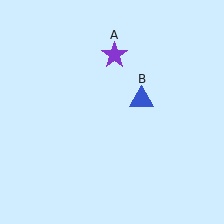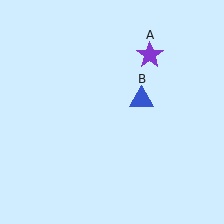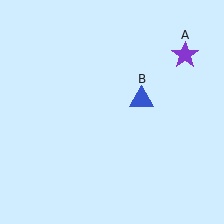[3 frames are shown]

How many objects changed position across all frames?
1 object changed position: purple star (object A).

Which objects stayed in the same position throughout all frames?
Blue triangle (object B) remained stationary.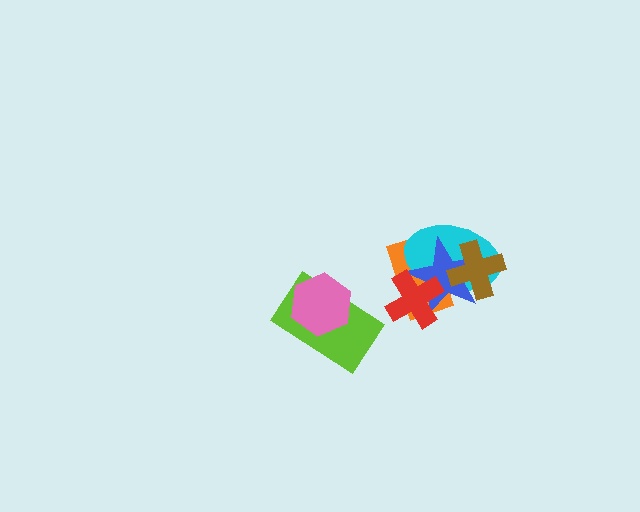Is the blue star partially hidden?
Yes, it is partially covered by another shape.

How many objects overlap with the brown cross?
3 objects overlap with the brown cross.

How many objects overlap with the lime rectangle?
1 object overlaps with the lime rectangle.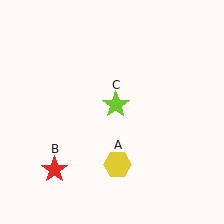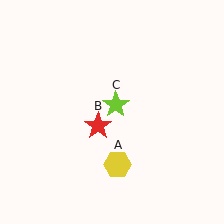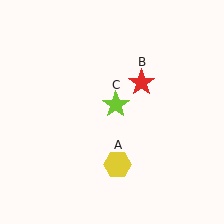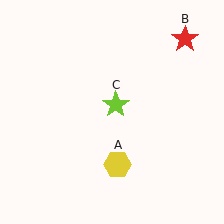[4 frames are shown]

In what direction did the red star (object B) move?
The red star (object B) moved up and to the right.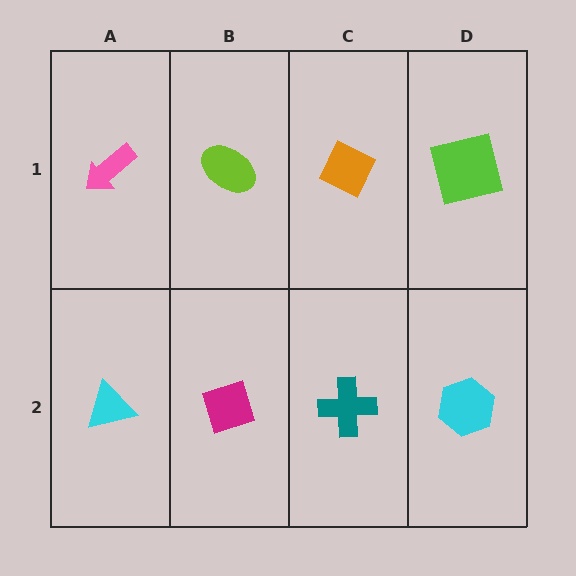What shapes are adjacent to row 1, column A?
A cyan triangle (row 2, column A), a lime ellipse (row 1, column B).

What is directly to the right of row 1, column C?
A lime square.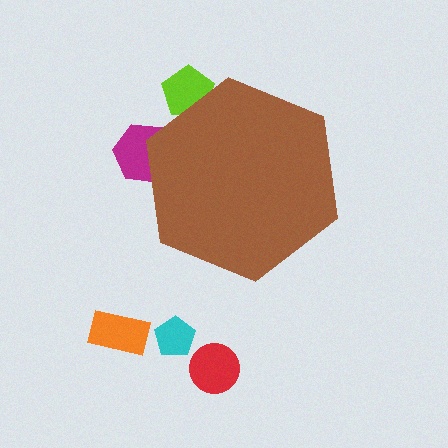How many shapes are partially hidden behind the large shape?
2 shapes are partially hidden.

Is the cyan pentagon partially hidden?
No, the cyan pentagon is fully visible.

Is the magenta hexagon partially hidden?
Yes, the magenta hexagon is partially hidden behind the brown hexagon.